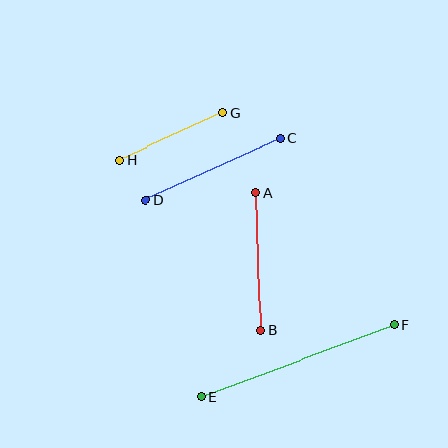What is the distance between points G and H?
The distance is approximately 114 pixels.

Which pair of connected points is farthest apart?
Points E and F are farthest apart.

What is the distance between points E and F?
The distance is approximately 206 pixels.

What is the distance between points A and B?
The distance is approximately 137 pixels.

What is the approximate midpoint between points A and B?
The midpoint is at approximately (258, 261) pixels.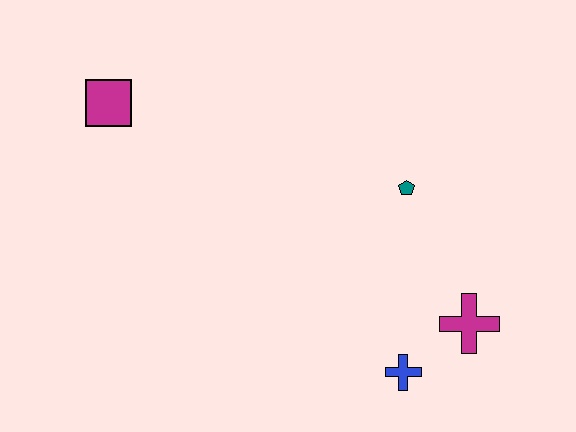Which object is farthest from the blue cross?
The magenta square is farthest from the blue cross.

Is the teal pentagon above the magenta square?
No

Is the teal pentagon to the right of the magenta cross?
No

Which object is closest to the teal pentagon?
The magenta cross is closest to the teal pentagon.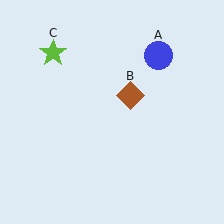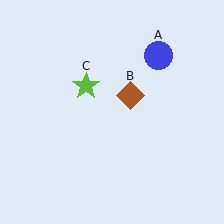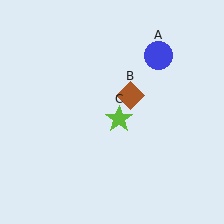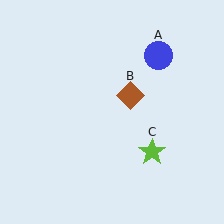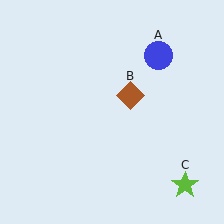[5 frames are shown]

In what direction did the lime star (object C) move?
The lime star (object C) moved down and to the right.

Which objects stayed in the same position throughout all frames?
Blue circle (object A) and brown diamond (object B) remained stationary.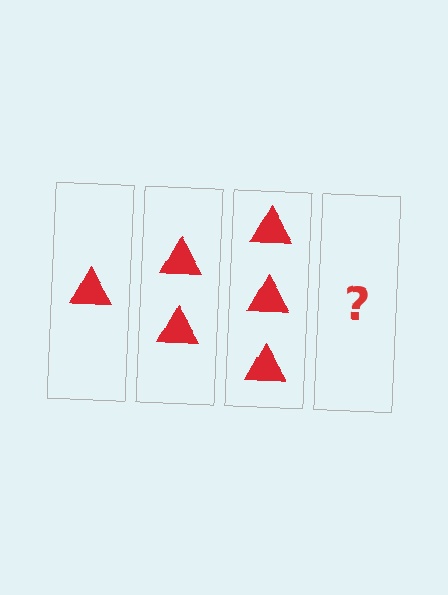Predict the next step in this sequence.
The next step is 4 triangles.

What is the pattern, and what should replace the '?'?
The pattern is that each step adds one more triangle. The '?' should be 4 triangles.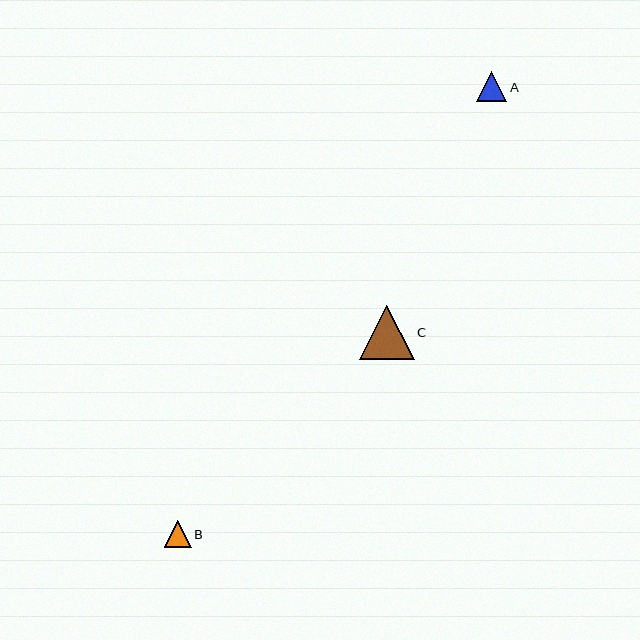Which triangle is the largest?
Triangle C is the largest with a size of approximately 55 pixels.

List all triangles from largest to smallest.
From largest to smallest: C, A, B.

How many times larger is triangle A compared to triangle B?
Triangle A is approximately 1.1 times the size of triangle B.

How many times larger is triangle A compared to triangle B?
Triangle A is approximately 1.1 times the size of triangle B.